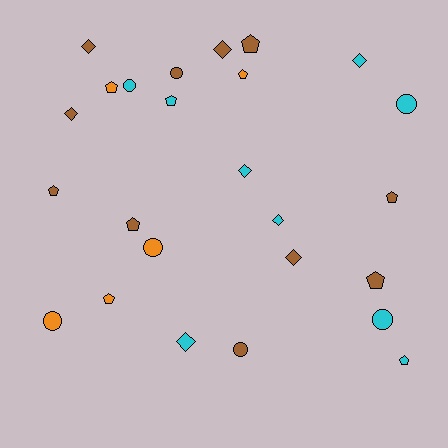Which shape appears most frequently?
Pentagon, with 10 objects.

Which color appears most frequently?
Brown, with 11 objects.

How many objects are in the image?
There are 25 objects.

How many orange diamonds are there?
There are no orange diamonds.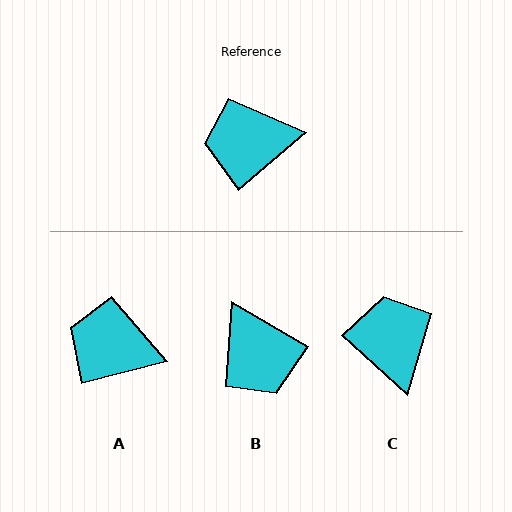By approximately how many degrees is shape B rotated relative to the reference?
Approximately 109 degrees counter-clockwise.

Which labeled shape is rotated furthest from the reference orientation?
B, about 109 degrees away.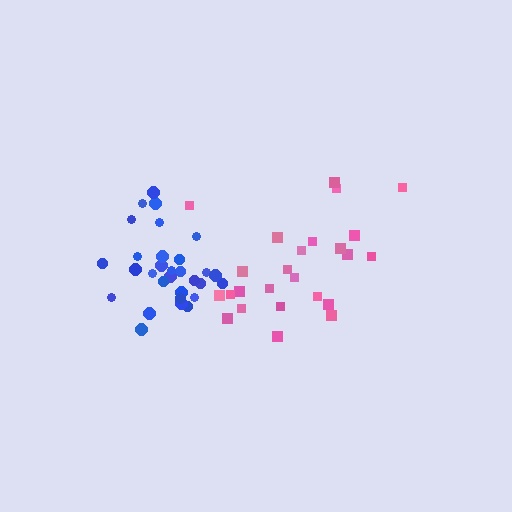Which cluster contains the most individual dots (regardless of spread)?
Blue (30).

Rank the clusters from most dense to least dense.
blue, pink.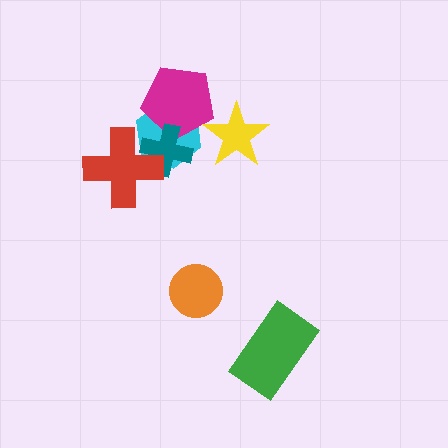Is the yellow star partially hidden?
No, no other shape covers it.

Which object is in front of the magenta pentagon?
The teal cross is in front of the magenta pentagon.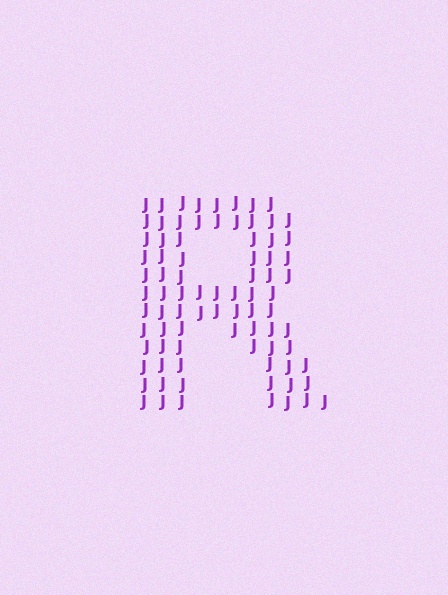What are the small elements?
The small elements are letter J's.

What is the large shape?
The large shape is the letter R.